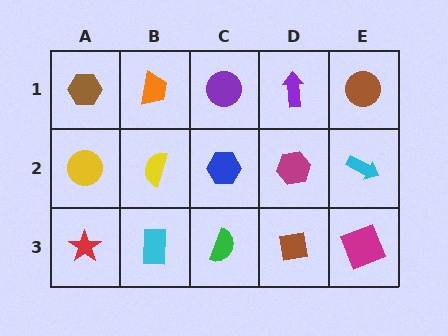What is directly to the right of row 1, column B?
A purple circle.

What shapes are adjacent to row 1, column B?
A yellow semicircle (row 2, column B), a brown hexagon (row 1, column A), a purple circle (row 1, column C).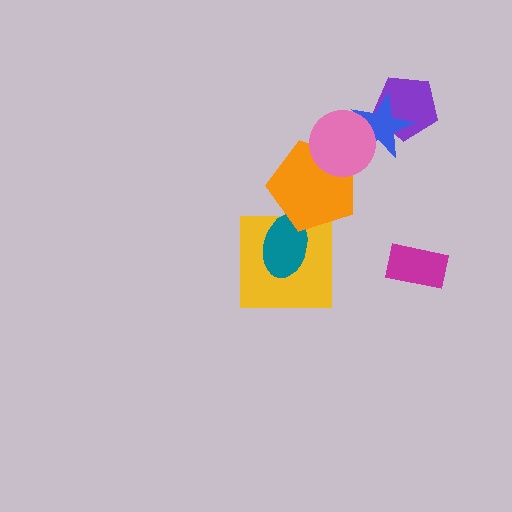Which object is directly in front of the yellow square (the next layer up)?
The teal ellipse is directly in front of the yellow square.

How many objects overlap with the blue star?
2 objects overlap with the blue star.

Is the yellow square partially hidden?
Yes, it is partially covered by another shape.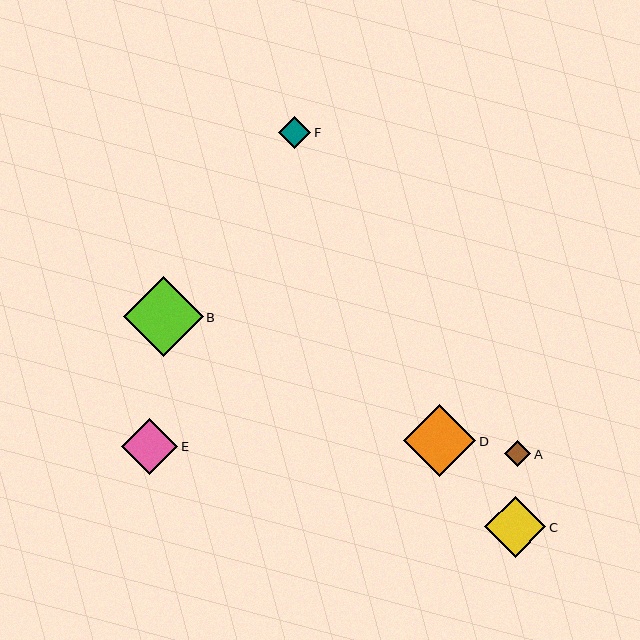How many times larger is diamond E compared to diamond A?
Diamond E is approximately 2.2 times the size of diamond A.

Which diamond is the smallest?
Diamond A is the smallest with a size of approximately 26 pixels.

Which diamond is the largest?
Diamond B is the largest with a size of approximately 80 pixels.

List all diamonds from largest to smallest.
From largest to smallest: B, D, C, E, F, A.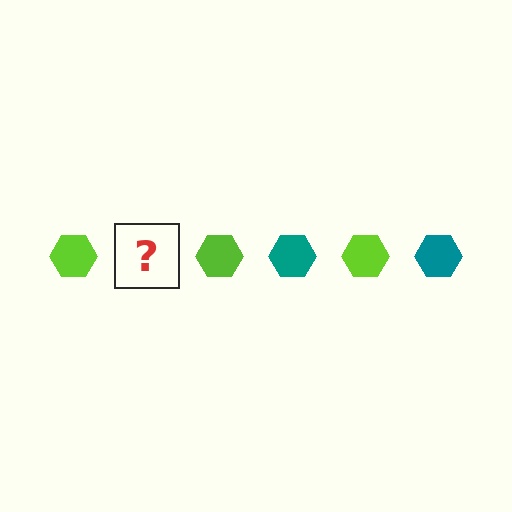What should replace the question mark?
The question mark should be replaced with a teal hexagon.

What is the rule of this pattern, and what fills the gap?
The rule is that the pattern cycles through lime, teal hexagons. The gap should be filled with a teal hexagon.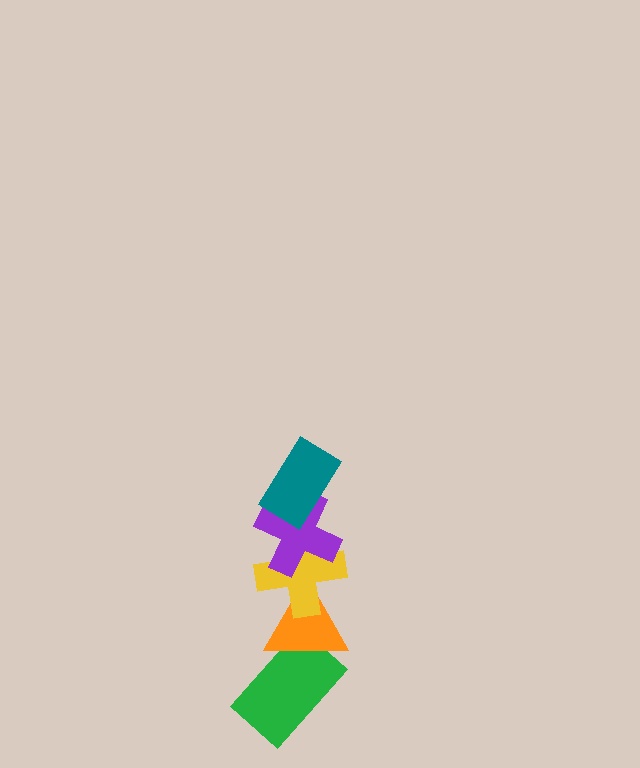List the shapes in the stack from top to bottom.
From top to bottom: the teal rectangle, the purple cross, the yellow cross, the orange triangle, the green rectangle.